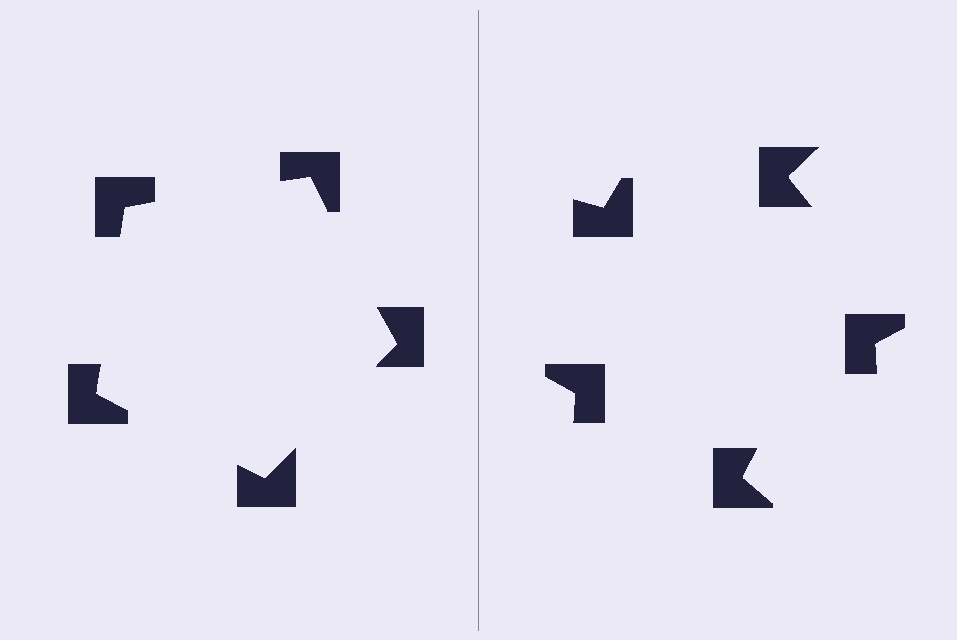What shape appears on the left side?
An illusory pentagon.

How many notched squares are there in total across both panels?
10 — 5 on each side.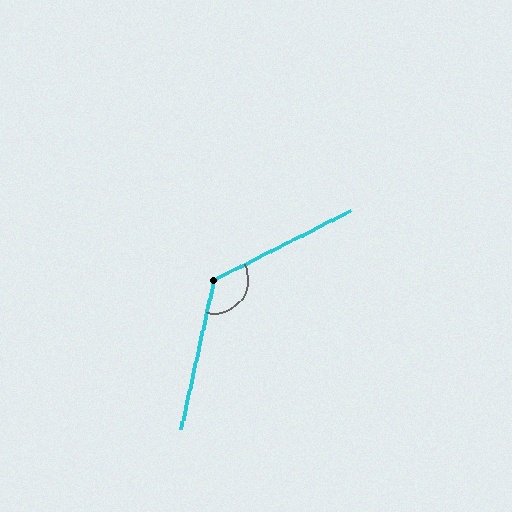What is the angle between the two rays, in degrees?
Approximately 129 degrees.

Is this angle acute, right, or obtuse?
It is obtuse.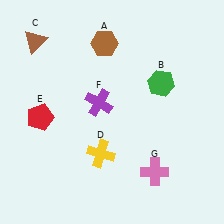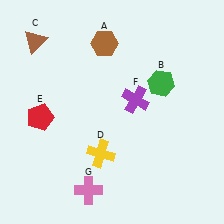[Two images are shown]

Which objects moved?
The objects that moved are: the purple cross (F), the pink cross (G).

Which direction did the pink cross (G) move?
The pink cross (G) moved left.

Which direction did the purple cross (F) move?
The purple cross (F) moved right.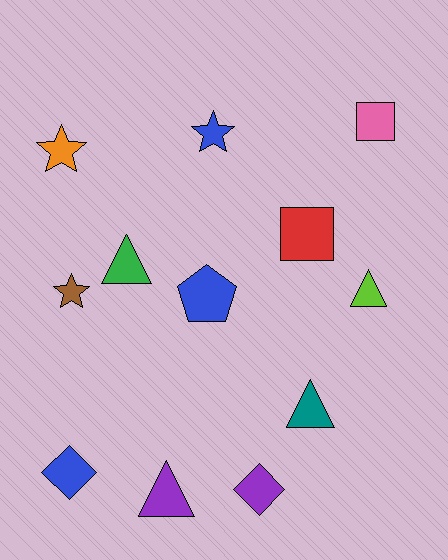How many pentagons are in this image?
There is 1 pentagon.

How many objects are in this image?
There are 12 objects.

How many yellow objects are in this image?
There are no yellow objects.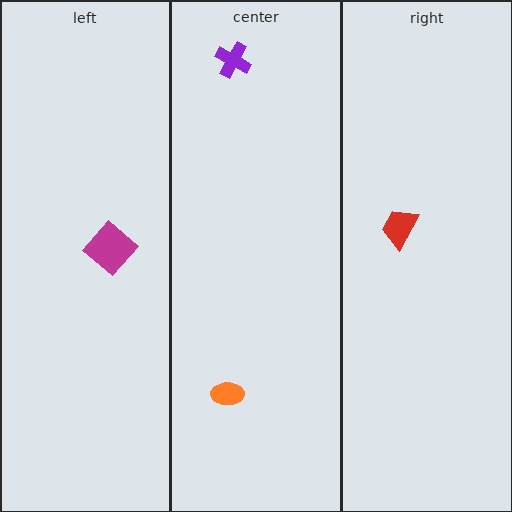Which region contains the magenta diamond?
The left region.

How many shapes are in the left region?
1.